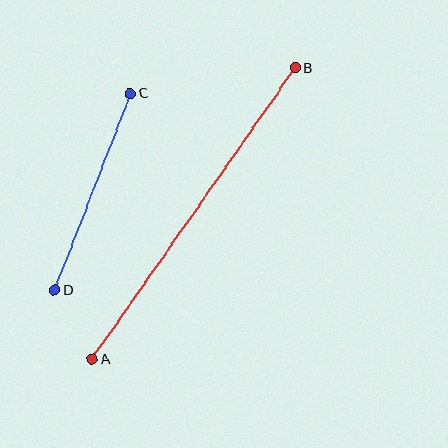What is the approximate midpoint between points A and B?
The midpoint is at approximately (194, 214) pixels.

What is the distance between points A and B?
The distance is approximately 355 pixels.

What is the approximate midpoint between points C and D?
The midpoint is at approximately (92, 192) pixels.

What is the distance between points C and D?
The distance is approximately 211 pixels.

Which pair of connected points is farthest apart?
Points A and B are farthest apart.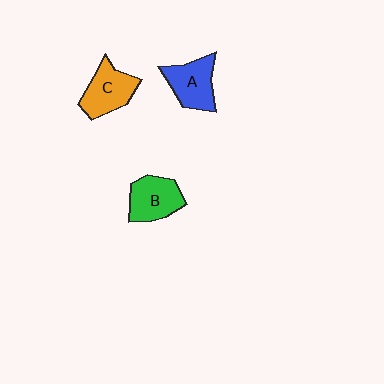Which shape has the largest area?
Shape C (orange).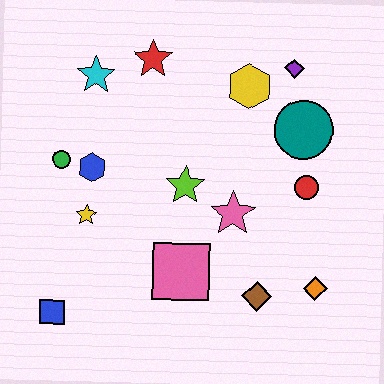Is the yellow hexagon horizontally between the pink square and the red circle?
Yes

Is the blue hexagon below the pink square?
No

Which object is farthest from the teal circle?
The blue square is farthest from the teal circle.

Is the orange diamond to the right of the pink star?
Yes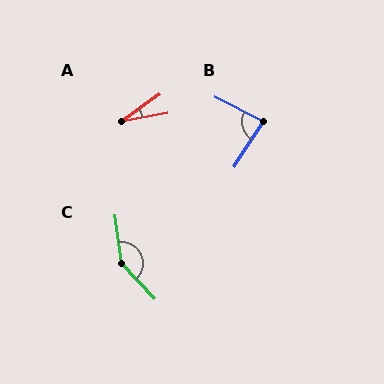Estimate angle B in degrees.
Approximately 84 degrees.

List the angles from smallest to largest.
A (26°), B (84°), C (145°).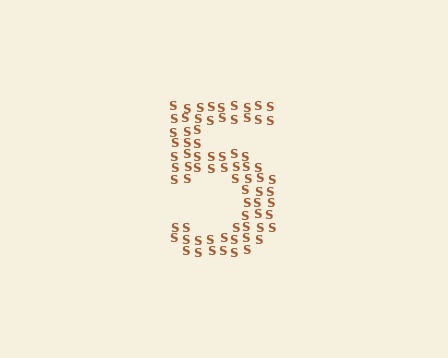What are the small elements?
The small elements are letter S's.